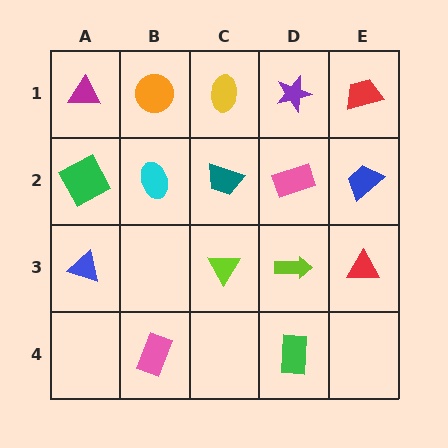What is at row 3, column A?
A blue triangle.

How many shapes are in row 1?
5 shapes.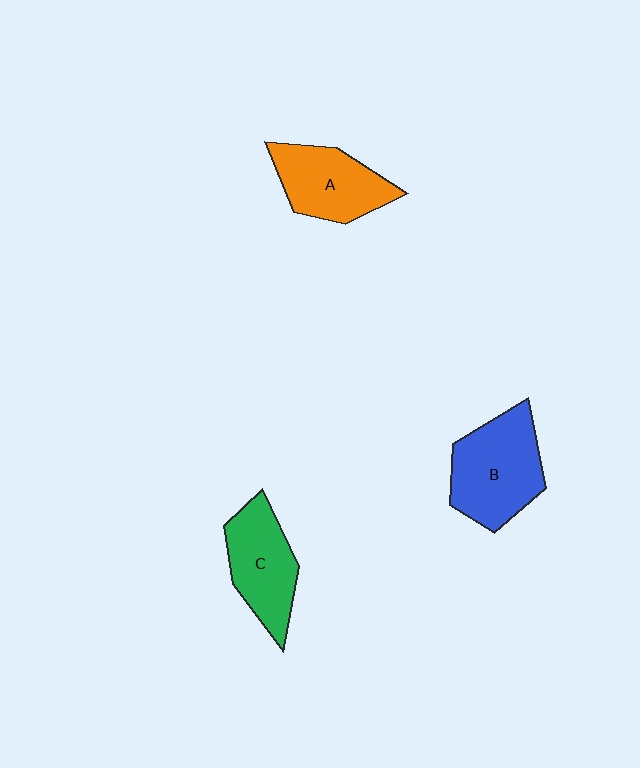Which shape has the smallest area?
Shape C (green).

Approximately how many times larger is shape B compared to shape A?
Approximately 1.2 times.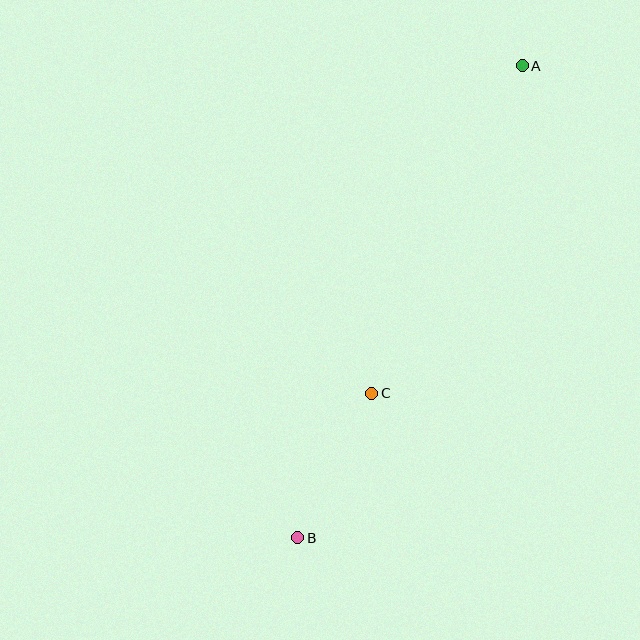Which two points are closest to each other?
Points B and C are closest to each other.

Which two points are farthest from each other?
Points A and B are farthest from each other.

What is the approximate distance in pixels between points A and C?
The distance between A and C is approximately 360 pixels.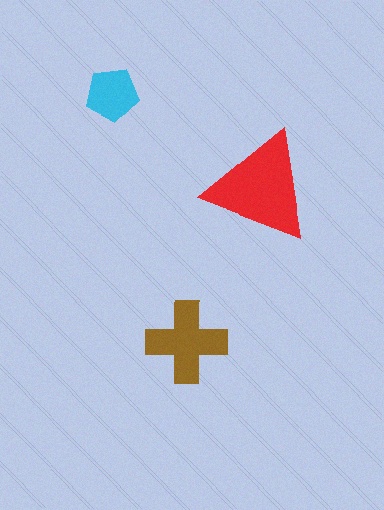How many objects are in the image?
There are 3 objects in the image.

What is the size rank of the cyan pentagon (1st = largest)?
3rd.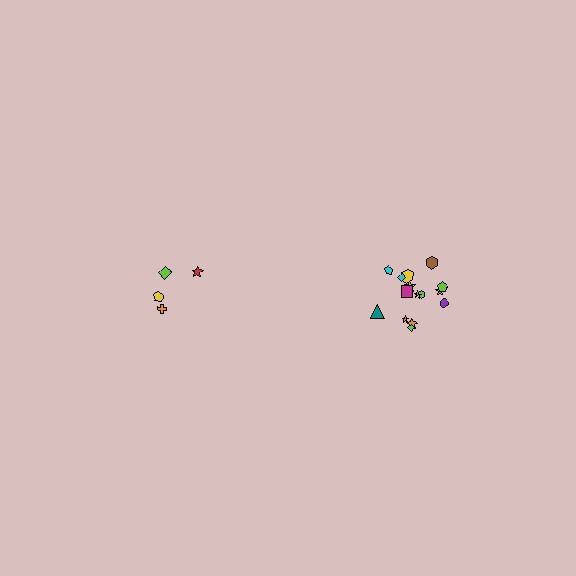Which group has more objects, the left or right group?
The right group.